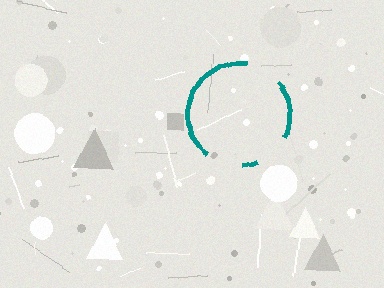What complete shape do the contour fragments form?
The contour fragments form a circle.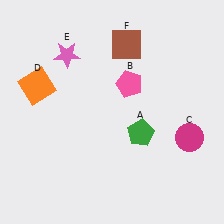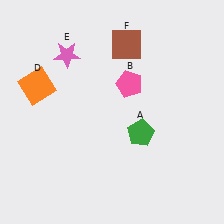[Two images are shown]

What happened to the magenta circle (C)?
The magenta circle (C) was removed in Image 2. It was in the bottom-right area of Image 1.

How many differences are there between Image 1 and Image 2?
There is 1 difference between the two images.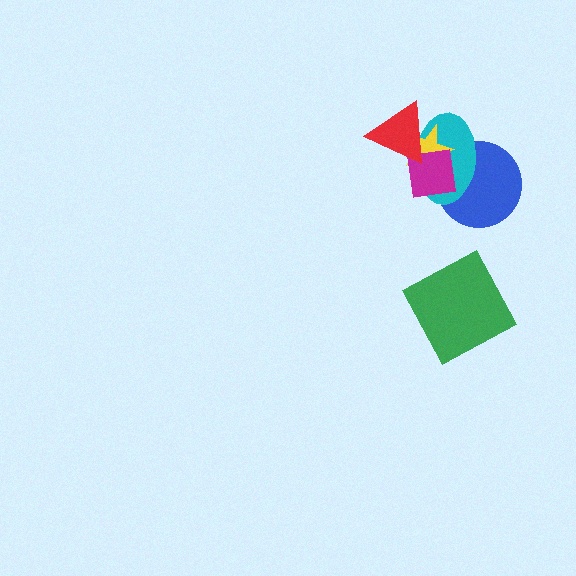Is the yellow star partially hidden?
Yes, it is partially covered by another shape.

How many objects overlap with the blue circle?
3 objects overlap with the blue circle.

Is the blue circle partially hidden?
Yes, it is partially covered by another shape.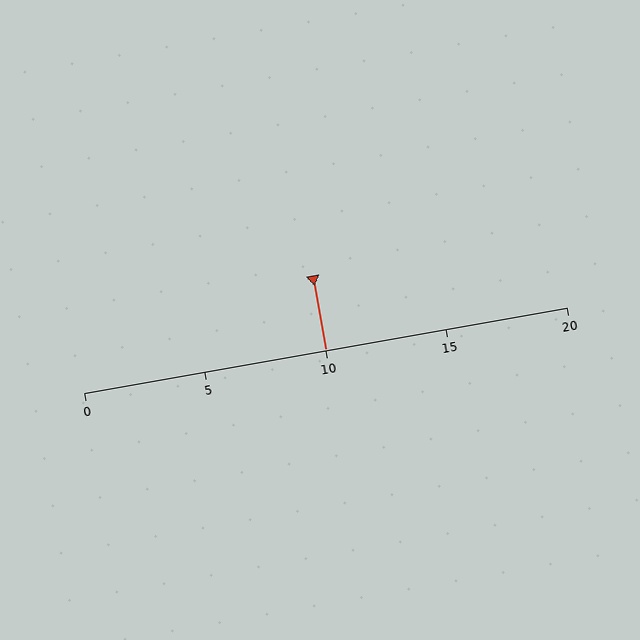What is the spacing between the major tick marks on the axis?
The major ticks are spaced 5 apart.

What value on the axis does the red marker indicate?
The marker indicates approximately 10.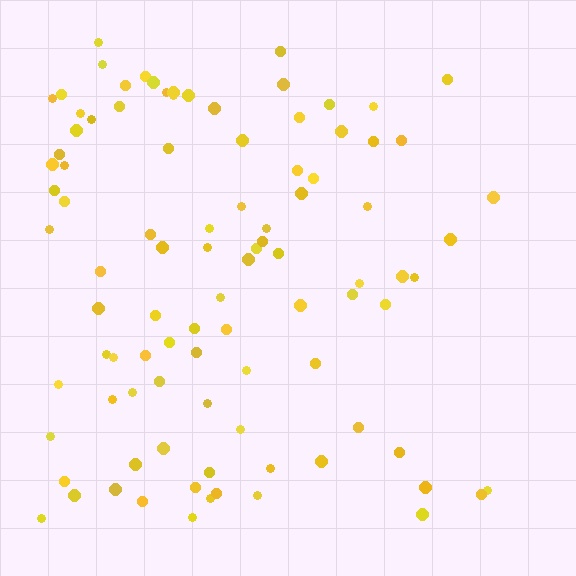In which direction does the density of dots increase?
From right to left, with the left side densest.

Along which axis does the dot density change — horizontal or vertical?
Horizontal.